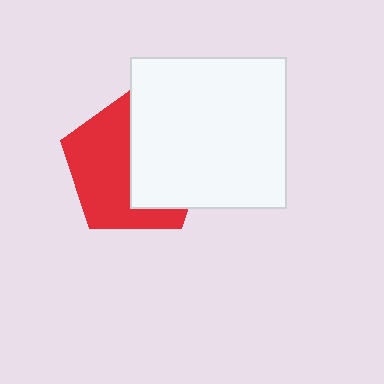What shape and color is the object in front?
The object in front is a white rectangle.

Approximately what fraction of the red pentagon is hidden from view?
Roughly 48% of the red pentagon is hidden behind the white rectangle.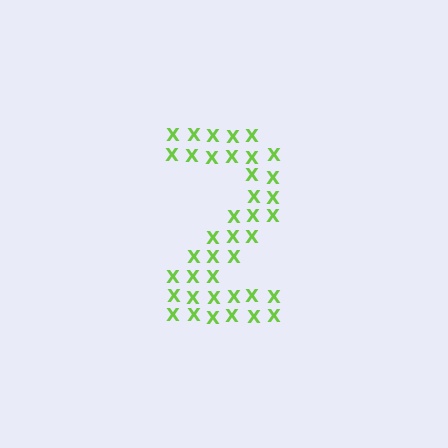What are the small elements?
The small elements are letter X's.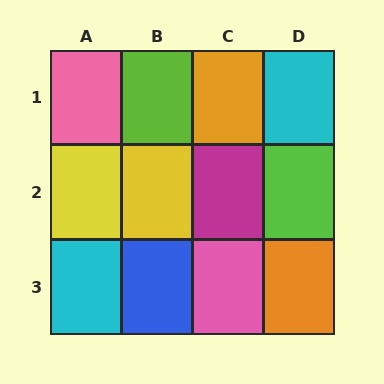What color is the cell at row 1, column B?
Lime.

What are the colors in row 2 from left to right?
Yellow, yellow, magenta, lime.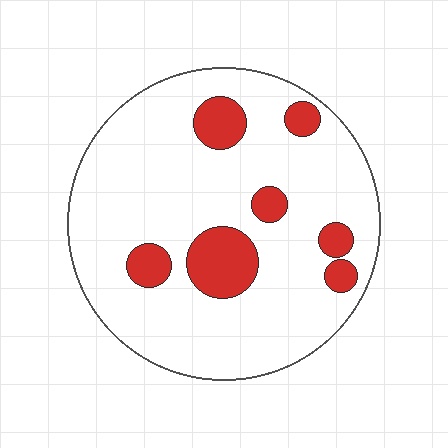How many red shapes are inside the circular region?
7.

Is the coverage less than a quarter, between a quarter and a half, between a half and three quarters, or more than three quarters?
Less than a quarter.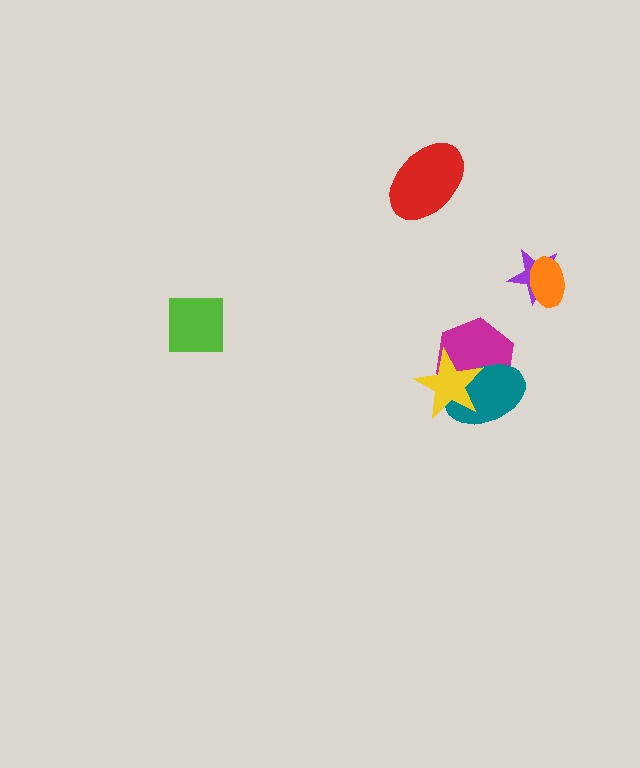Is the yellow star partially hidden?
No, no other shape covers it.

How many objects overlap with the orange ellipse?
1 object overlaps with the orange ellipse.